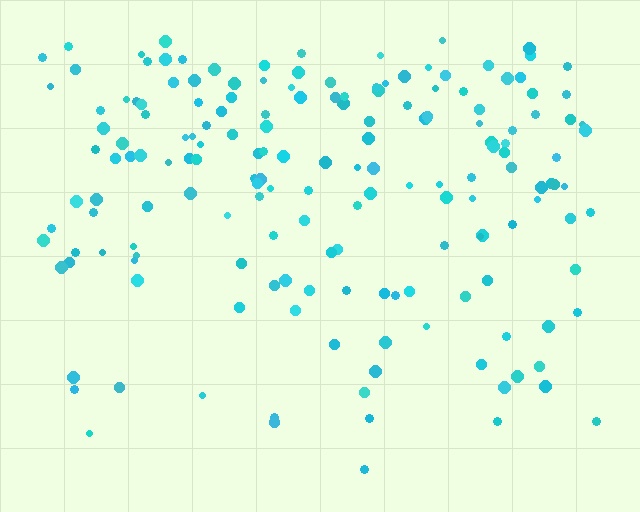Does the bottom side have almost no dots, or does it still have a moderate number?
Still a moderate number, just noticeably fewer than the top.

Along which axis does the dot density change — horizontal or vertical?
Vertical.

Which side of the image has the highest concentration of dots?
The top.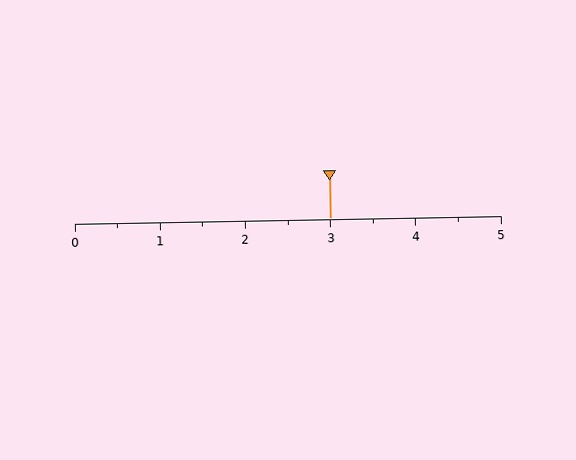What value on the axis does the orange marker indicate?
The marker indicates approximately 3.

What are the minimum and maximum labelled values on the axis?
The axis runs from 0 to 5.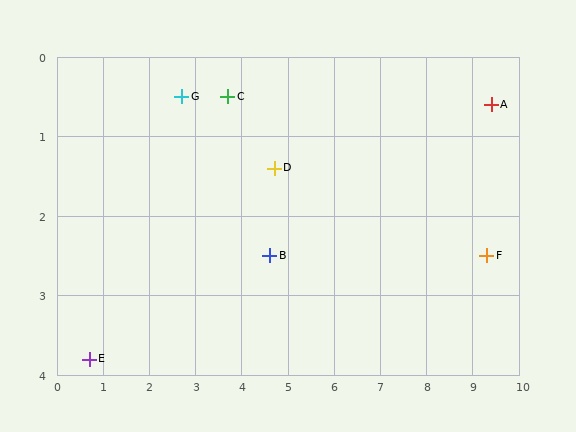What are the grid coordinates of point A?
Point A is at approximately (9.4, 0.6).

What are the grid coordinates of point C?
Point C is at approximately (3.7, 0.5).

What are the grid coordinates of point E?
Point E is at approximately (0.7, 3.8).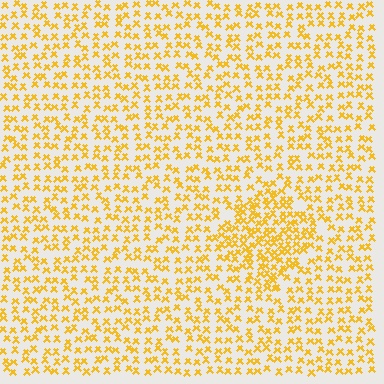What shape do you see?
I see a diamond.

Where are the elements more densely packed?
The elements are more densely packed inside the diamond boundary.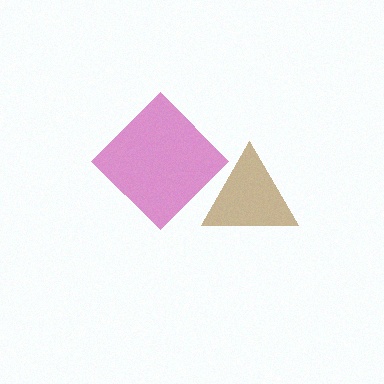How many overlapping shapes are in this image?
There are 2 overlapping shapes in the image.